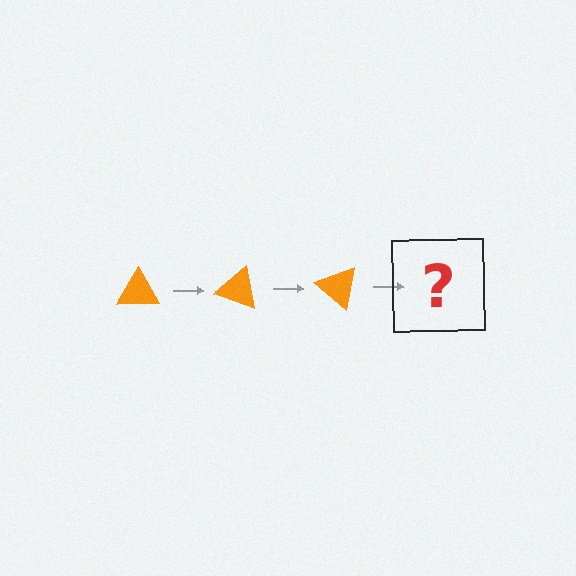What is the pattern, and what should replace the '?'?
The pattern is that the triangle rotates 20 degrees each step. The '?' should be an orange triangle rotated 60 degrees.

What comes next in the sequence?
The next element should be an orange triangle rotated 60 degrees.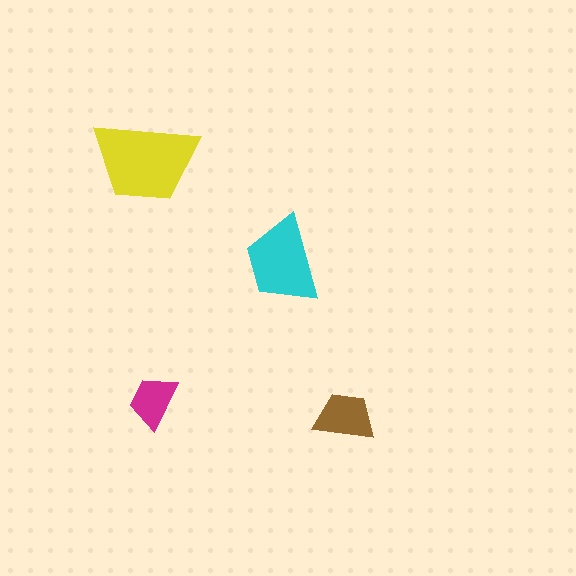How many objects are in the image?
There are 4 objects in the image.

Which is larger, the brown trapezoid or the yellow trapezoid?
The yellow one.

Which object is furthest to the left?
The yellow trapezoid is leftmost.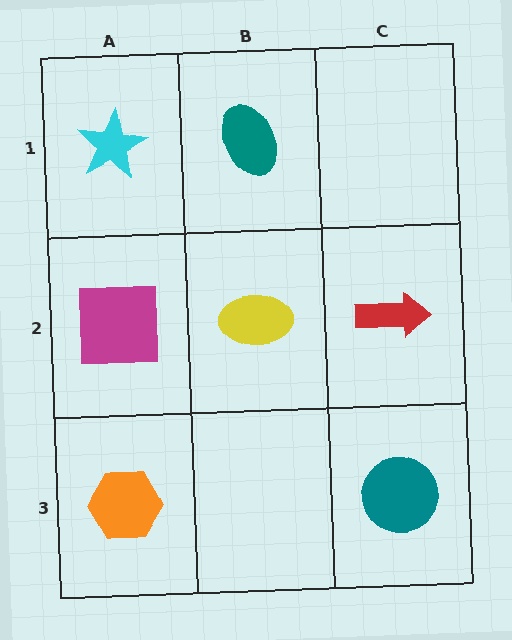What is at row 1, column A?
A cyan star.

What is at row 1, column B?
A teal ellipse.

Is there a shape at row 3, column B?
No, that cell is empty.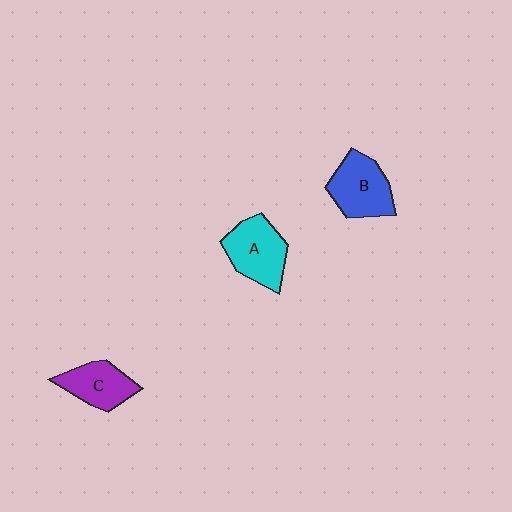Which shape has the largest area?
Shape A (cyan).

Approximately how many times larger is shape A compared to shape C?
Approximately 1.2 times.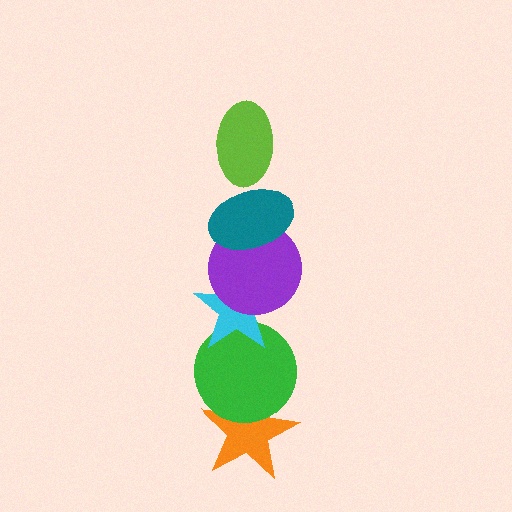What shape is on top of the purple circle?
The teal ellipse is on top of the purple circle.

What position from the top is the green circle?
The green circle is 5th from the top.